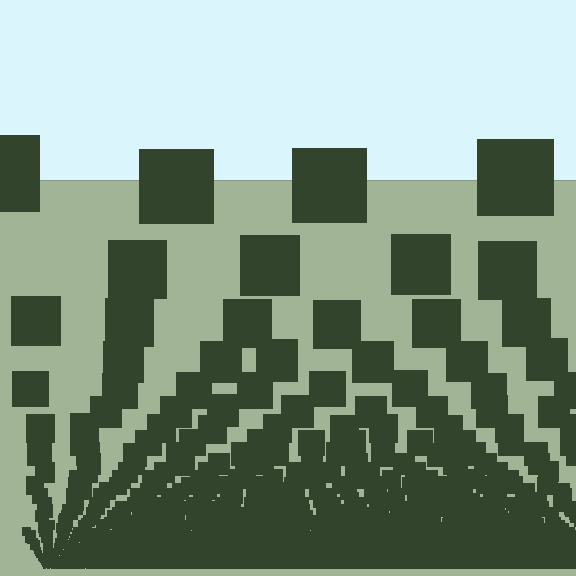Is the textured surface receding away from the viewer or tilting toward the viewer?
The surface appears to tilt toward the viewer. Texture elements get larger and sparser toward the top.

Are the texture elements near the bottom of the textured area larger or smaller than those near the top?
Smaller. The gradient is inverted — elements near the bottom are smaller and denser.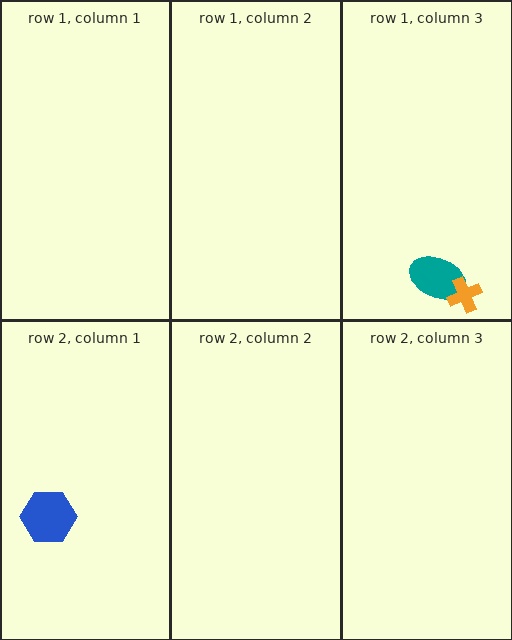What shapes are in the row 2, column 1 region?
The blue hexagon.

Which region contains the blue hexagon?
The row 2, column 1 region.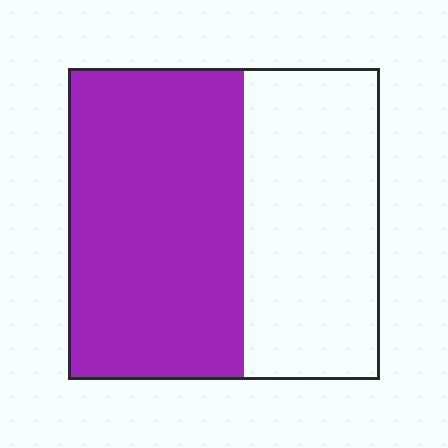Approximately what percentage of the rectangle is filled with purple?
Approximately 55%.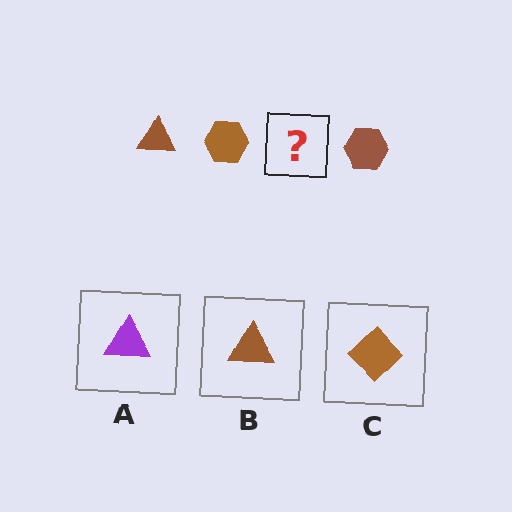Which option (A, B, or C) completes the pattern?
B.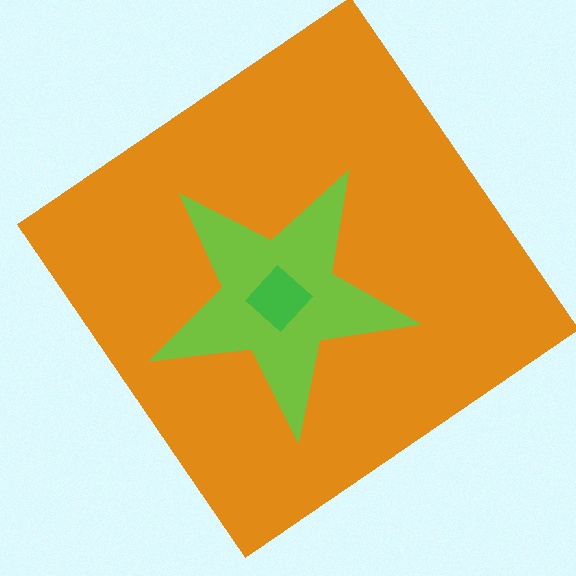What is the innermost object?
The green diamond.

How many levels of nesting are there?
3.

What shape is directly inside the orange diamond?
The lime star.